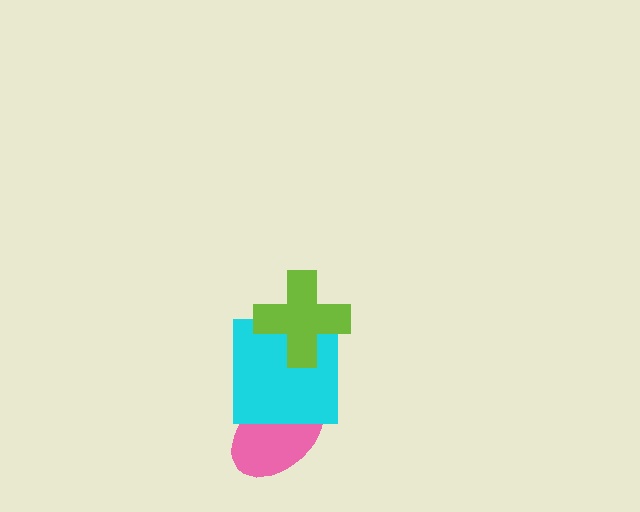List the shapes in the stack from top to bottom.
From top to bottom: the lime cross, the cyan square, the pink ellipse.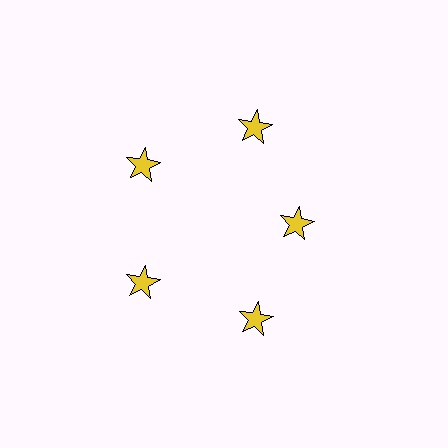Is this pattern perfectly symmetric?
No. The 5 yellow stars are arranged in a ring, but one element near the 3 o'clock position is pulled inward toward the center, breaking the 5-fold rotational symmetry.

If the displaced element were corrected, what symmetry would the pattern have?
It would have 5-fold rotational symmetry — the pattern would map onto itself every 72 degrees.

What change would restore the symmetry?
The symmetry would be restored by moving it outward, back onto the ring so that all 5 stars sit at equal angles and equal distance from the center.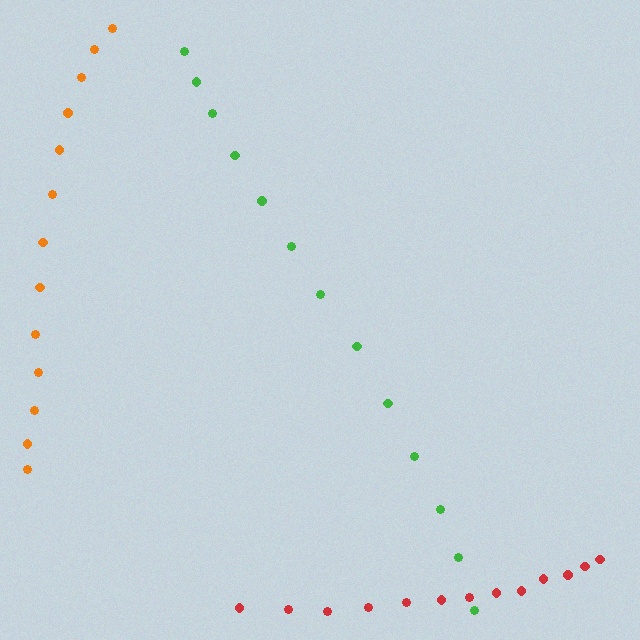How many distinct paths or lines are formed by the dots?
There are 3 distinct paths.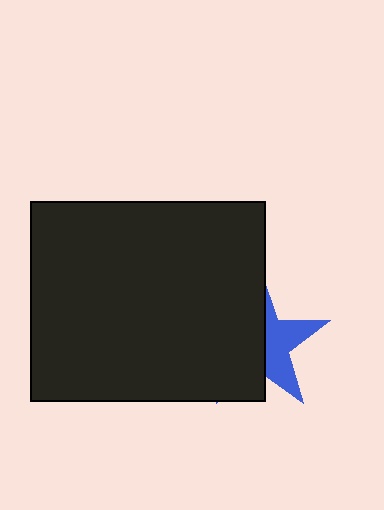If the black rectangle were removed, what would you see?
You would see the complete blue star.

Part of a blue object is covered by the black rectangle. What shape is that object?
It is a star.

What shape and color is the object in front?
The object in front is a black rectangle.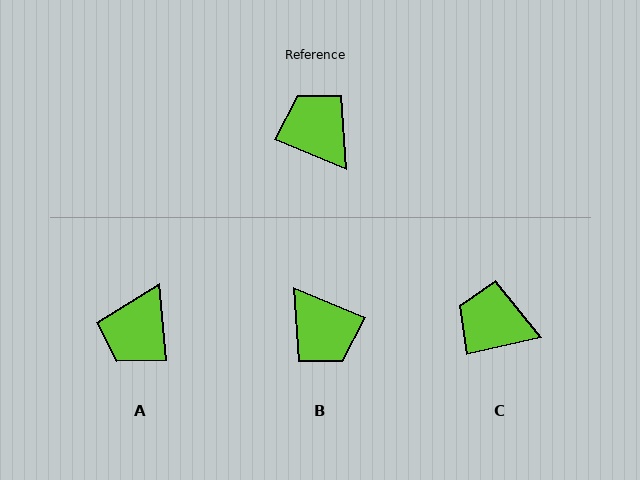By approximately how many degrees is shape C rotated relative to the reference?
Approximately 35 degrees counter-clockwise.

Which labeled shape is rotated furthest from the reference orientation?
B, about 180 degrees away.